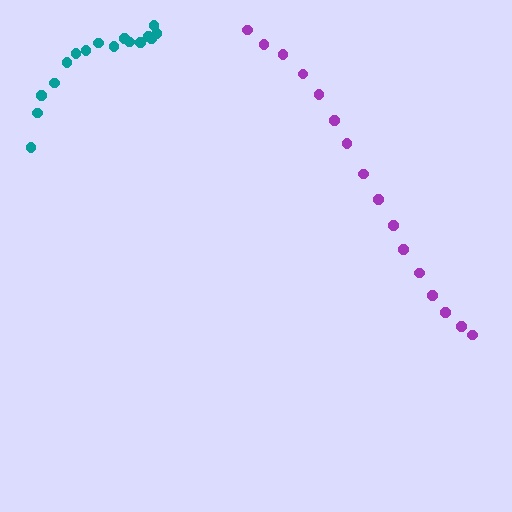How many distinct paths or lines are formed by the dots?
There are 2 distinct paths.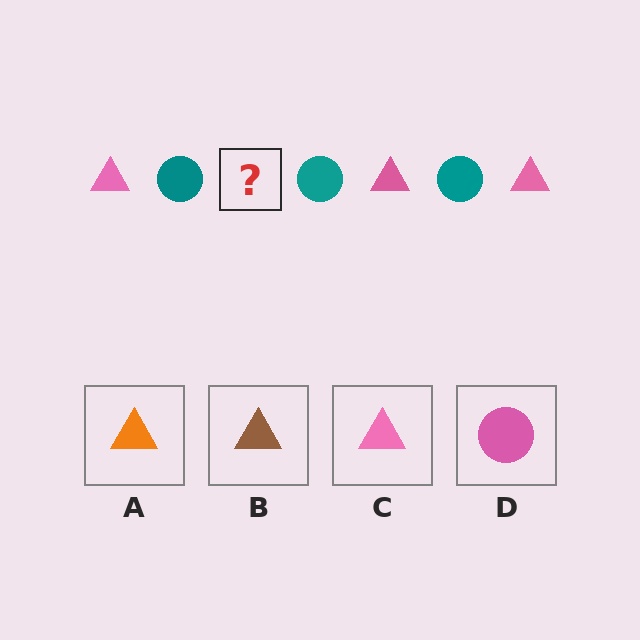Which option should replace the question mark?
Option C.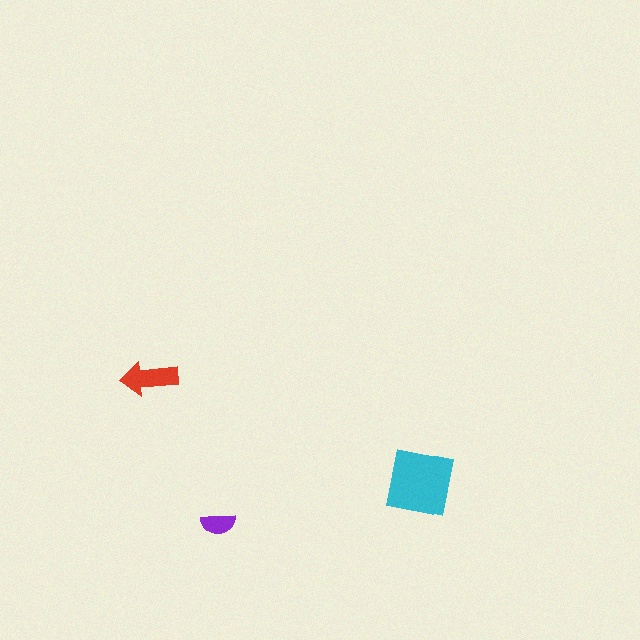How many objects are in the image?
There are 3 objects in the image.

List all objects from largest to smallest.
The cyan square, the red arrow, the purple semicircle.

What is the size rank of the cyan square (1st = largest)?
1st.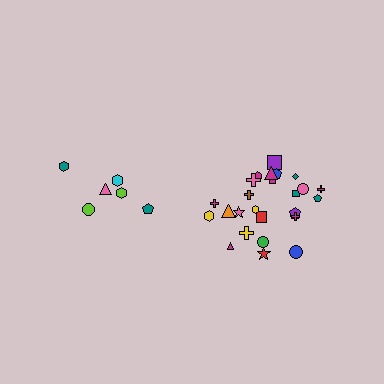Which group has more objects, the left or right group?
The right group.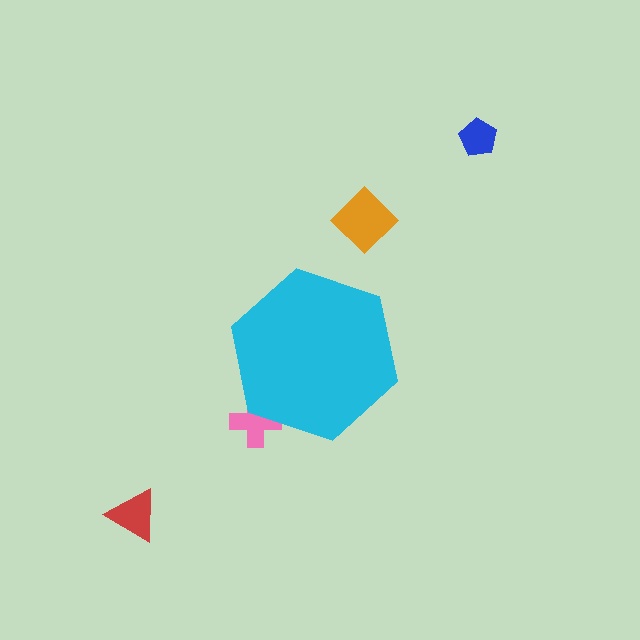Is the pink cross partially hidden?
Yes, the pink cross is partially hidden behind the cyan hexagon.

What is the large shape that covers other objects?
A cyan hexagon.